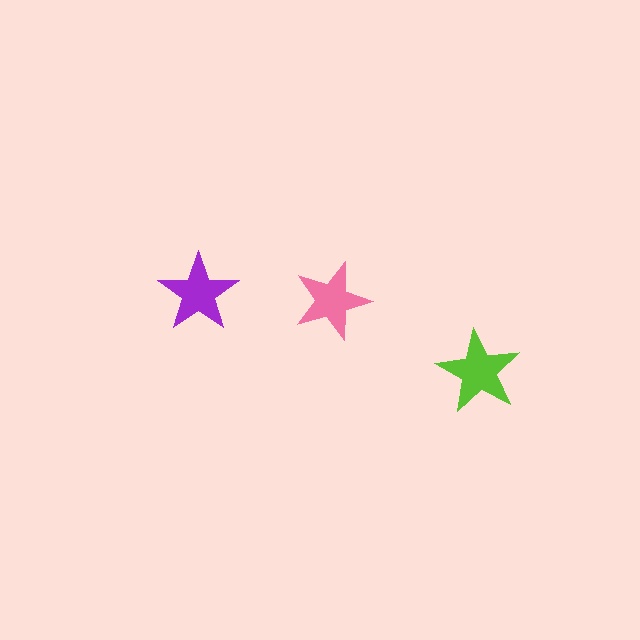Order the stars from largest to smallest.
the lime one, the purple one, the pink one.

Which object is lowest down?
The lime star is bottommost.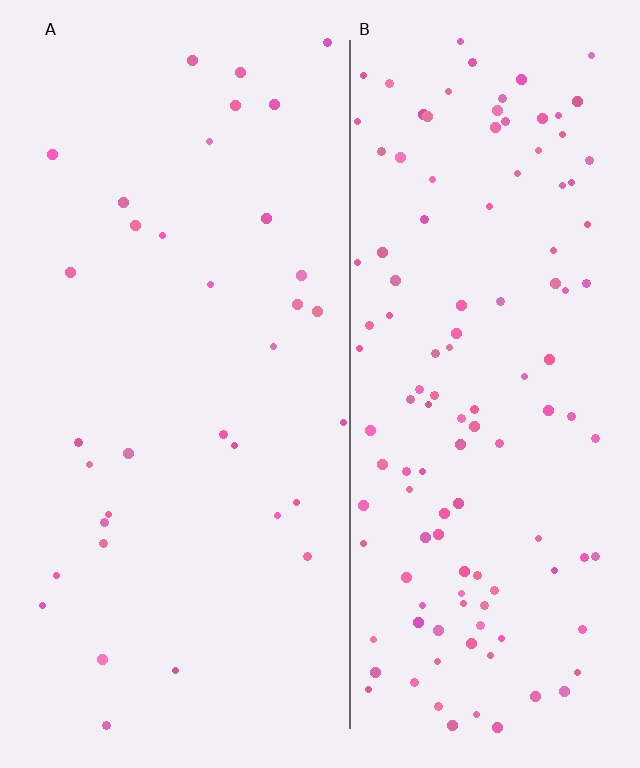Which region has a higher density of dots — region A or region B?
B (the right).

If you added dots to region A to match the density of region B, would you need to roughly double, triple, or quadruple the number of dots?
Approximately quadruple.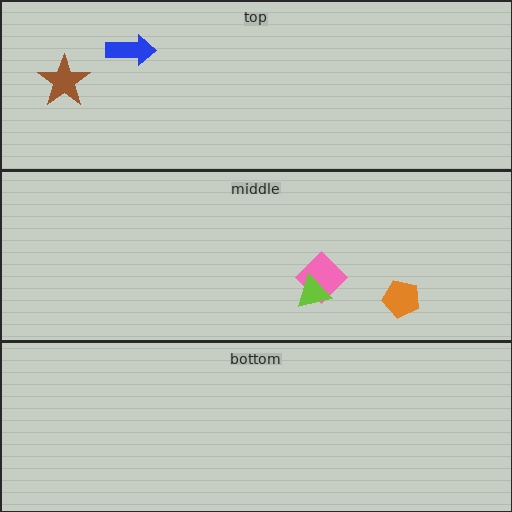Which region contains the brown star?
The top region.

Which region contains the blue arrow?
The top region.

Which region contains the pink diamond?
The middle region.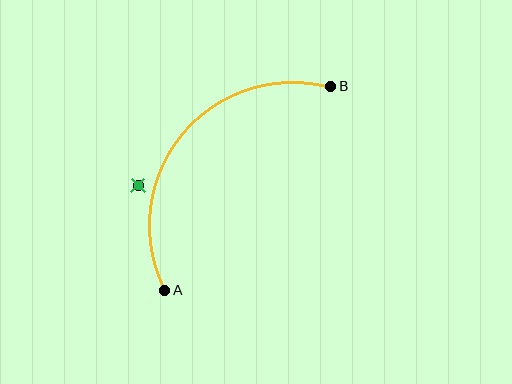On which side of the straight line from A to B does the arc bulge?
The arc bulges above and to the left of the straight line connecting A and B.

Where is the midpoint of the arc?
The arc midpoint is the point on the curve farthest from the straight line joining A and B. It sits above and to the left of that line.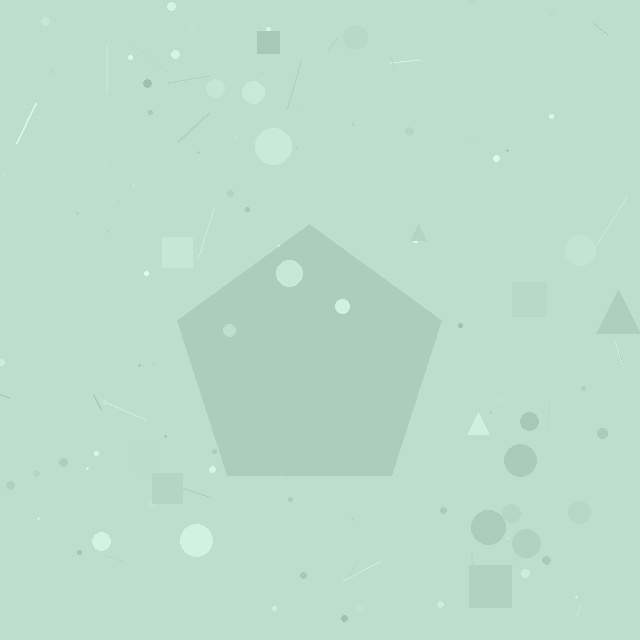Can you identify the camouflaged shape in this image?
The camouflaged shape is a pentagon.